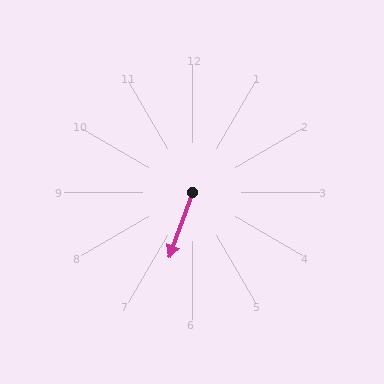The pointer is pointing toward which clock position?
Roughly 7 o'clock.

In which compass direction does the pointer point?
South.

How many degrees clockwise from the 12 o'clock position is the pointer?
Approximately 200 degrees.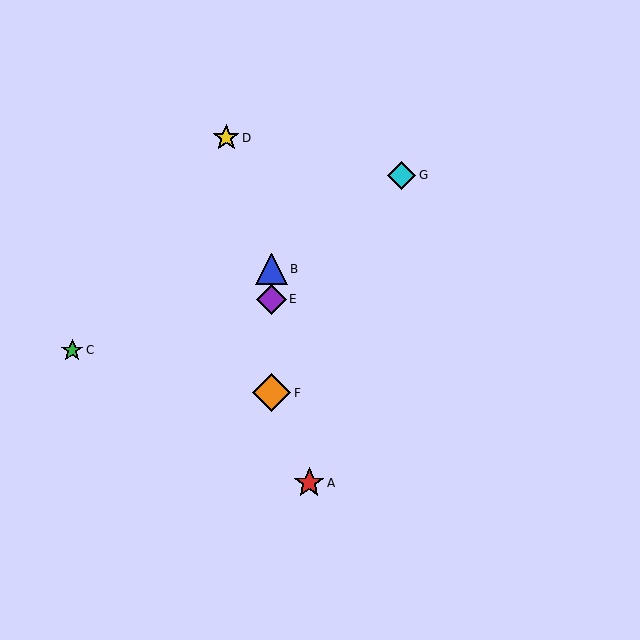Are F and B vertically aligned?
Yes, both are at x≈271.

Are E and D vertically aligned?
No, E is at x≈271 and D is at x≈226.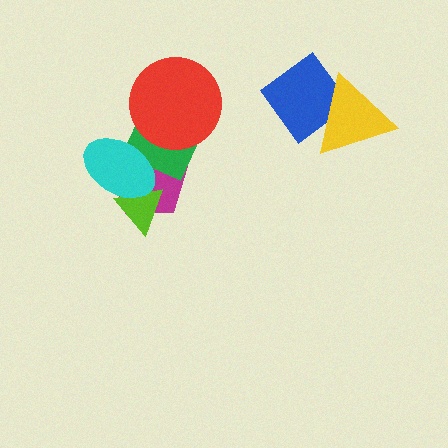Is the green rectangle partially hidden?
Yes, it is partially covered by another shape.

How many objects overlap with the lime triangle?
2 objects overlap with the lime triangle.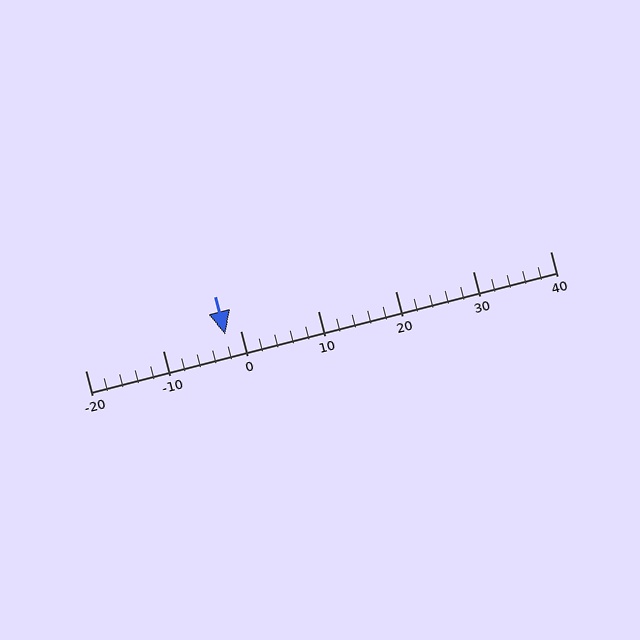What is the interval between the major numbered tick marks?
The major tick marks are spaced 10 units apart.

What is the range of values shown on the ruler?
The ruler shows values from -20 to 40.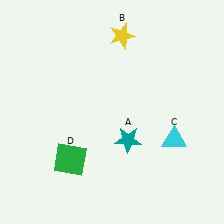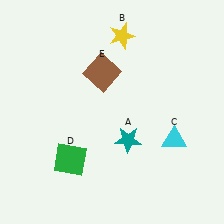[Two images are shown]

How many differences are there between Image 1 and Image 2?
There is 1 difference between the two images.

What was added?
A brown square (E) was added in Image 2.